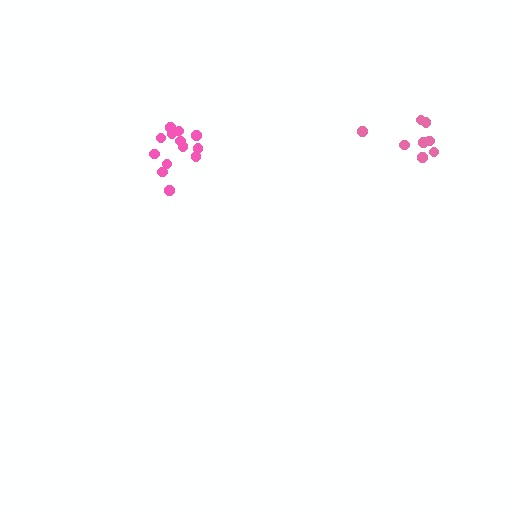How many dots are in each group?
Group 1: 13 dots, Group 2: 8 dots (21 total).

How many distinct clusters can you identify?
There are 2 distinct clusters.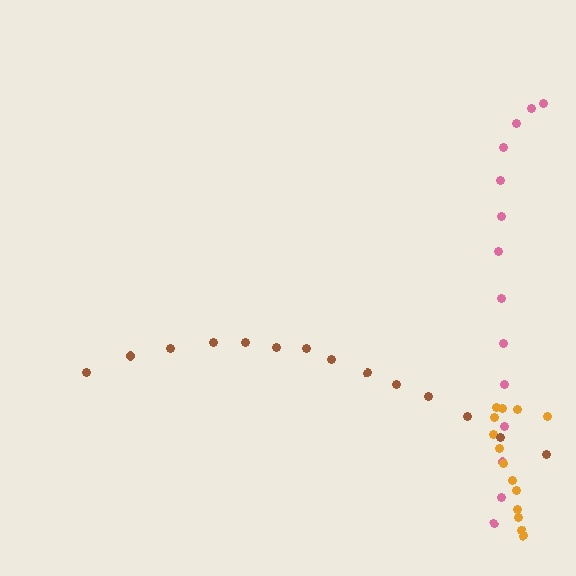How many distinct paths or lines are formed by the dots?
There are 3 distinct paths.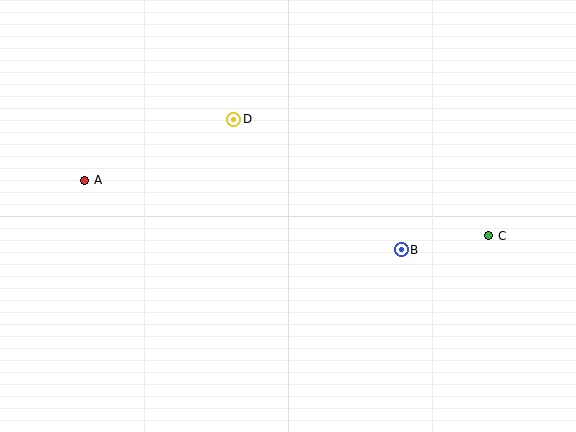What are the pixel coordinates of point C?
Point C is at (489, 236).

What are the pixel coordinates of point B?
Point B is at (401, 250).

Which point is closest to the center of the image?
Point D at (234, 119) is closest to the center.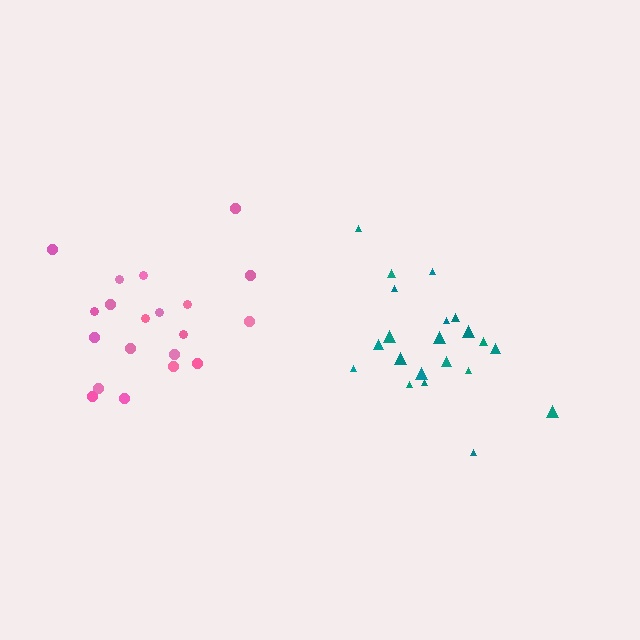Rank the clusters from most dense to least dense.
teal, pink.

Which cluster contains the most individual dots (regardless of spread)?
Teal (21).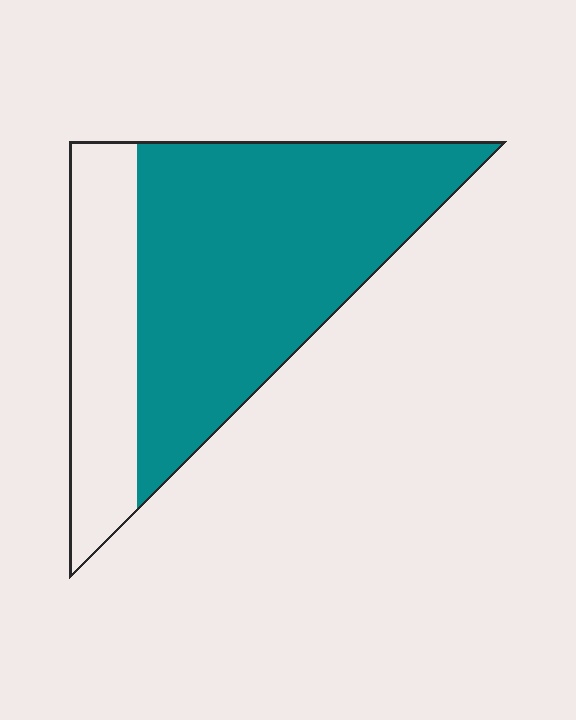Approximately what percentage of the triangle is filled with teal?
Approximately 70%.